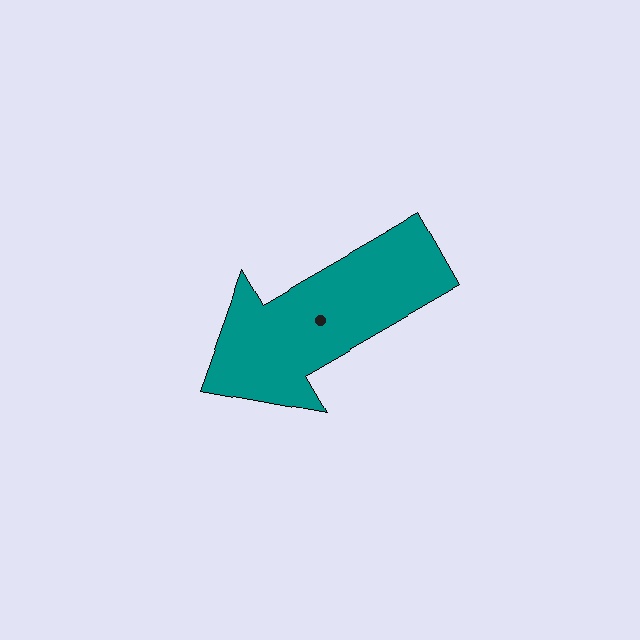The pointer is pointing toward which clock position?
Roughly 8 o'clock.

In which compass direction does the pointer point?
Southwest.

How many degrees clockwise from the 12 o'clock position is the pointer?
Approximately 240 degrees.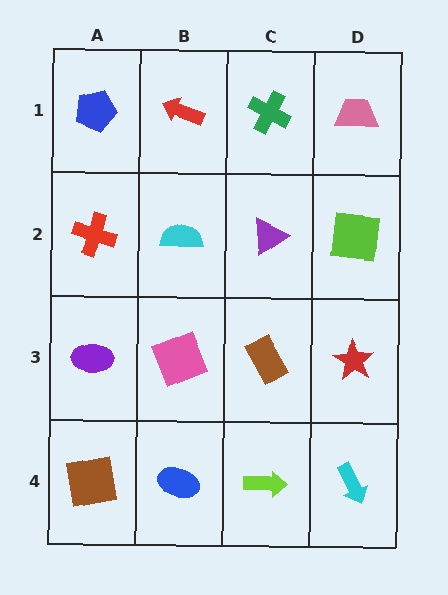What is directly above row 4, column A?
A purple ellipse.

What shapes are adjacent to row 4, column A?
A purple ellipse (row 3, column A), a blue ellipse (row 4, column B).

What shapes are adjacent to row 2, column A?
A blue pentagon (row 1, column A), a purple ellipse (row 3, column A), a cyan semicircle (row 2, column B).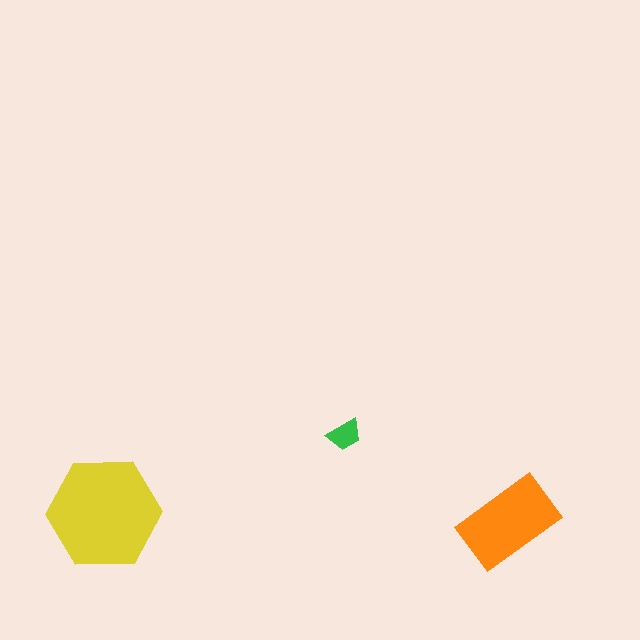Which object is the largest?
The yellow hexagon.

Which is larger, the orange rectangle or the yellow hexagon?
The yellow hexagon.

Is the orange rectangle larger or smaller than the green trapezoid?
Larger.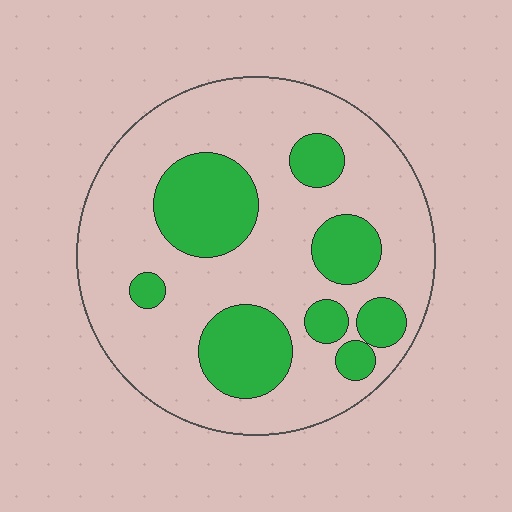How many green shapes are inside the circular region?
8.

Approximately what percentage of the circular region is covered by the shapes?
Approximately 30%.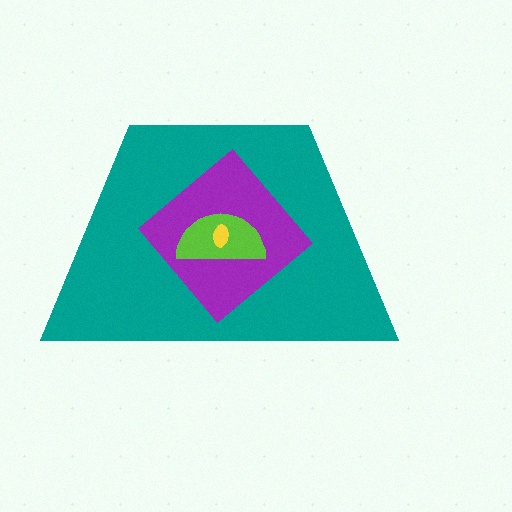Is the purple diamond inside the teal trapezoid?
Yes.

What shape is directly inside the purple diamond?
The lime semicircle.